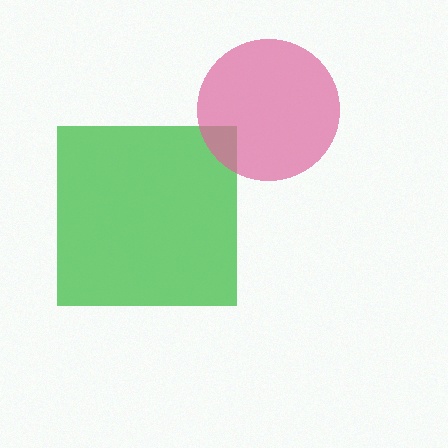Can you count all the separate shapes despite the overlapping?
Yes, there are 2 separate shapes.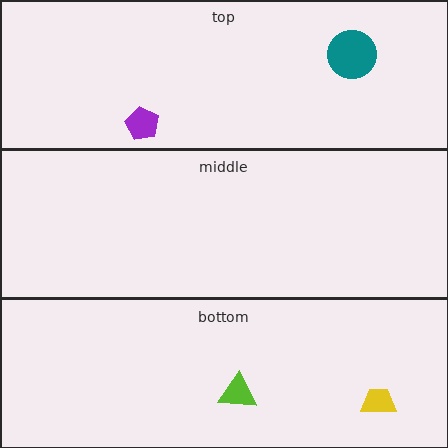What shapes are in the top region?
The teal circle, the purple pentagon.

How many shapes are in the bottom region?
2.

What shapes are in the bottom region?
The lime triangle, the yellow trapezoid.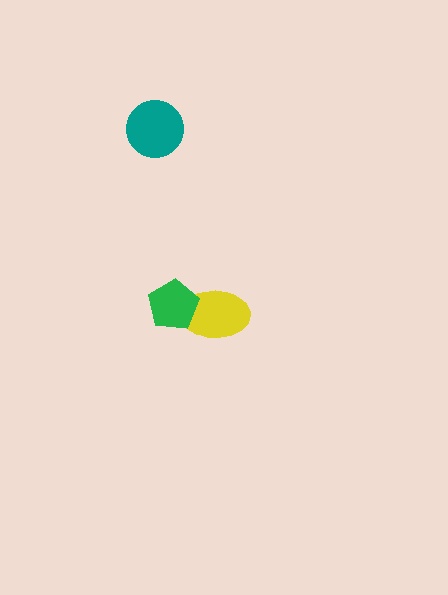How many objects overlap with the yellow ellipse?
1 object overlaps with the yellow ellipse.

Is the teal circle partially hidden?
No, no other shape covers it.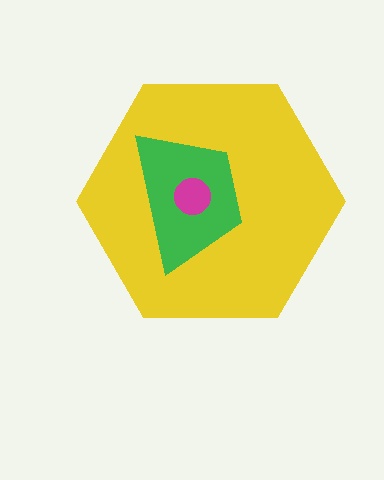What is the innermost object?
The magenta circle.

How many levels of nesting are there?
3.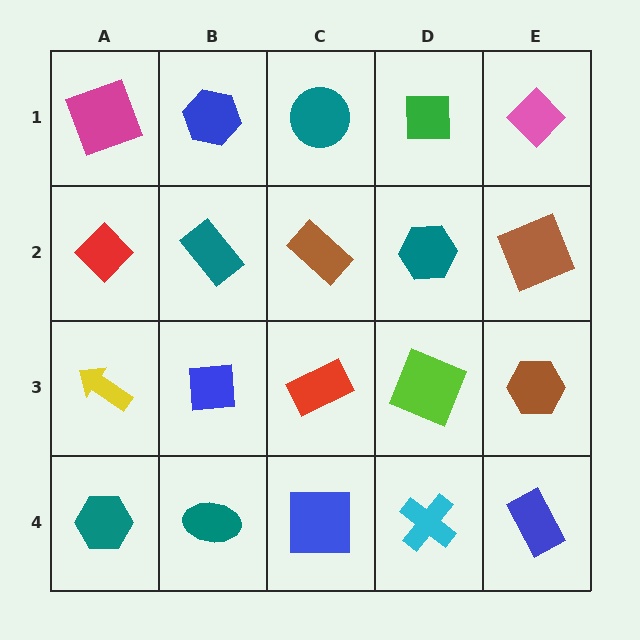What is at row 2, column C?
A brown rectangle.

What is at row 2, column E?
A brown square.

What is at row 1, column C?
A teal circle.